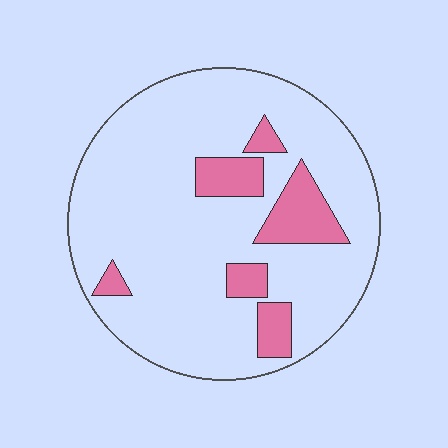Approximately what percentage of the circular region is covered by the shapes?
Approximately 15%.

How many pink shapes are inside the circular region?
6.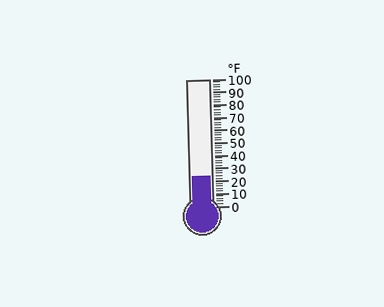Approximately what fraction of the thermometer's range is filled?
The thermometer is filled to approximately 25% of its range.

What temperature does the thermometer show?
The thermometer shows approximately 24°F.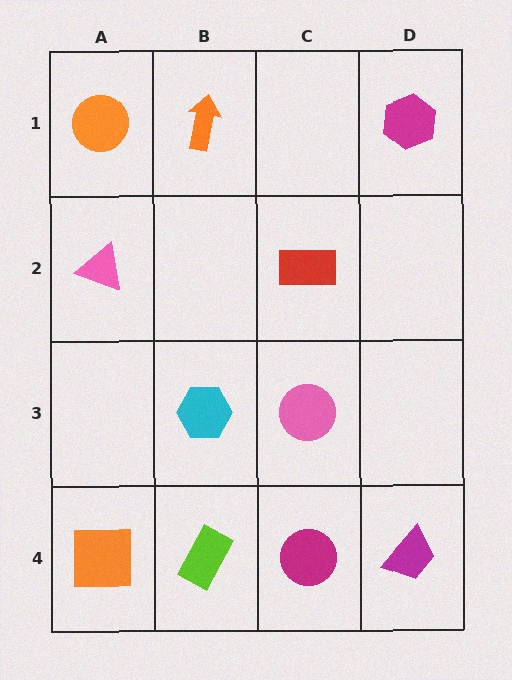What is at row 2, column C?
A red rectangle.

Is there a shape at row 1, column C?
No, that cell is empty.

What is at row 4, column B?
A lime rectangle.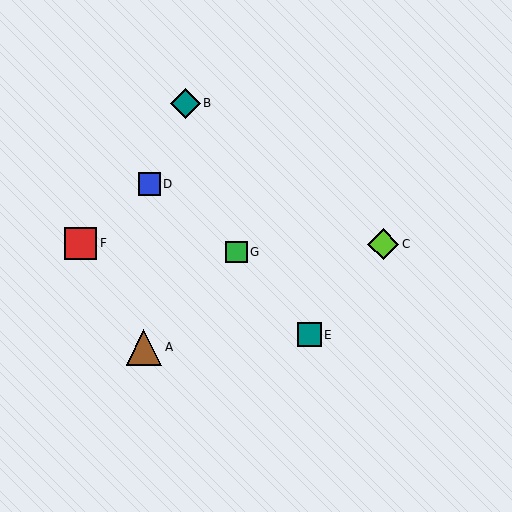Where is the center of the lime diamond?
The center of the lime diamond is at (383, 244).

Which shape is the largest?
The brown triangle (labeled A) is the largest.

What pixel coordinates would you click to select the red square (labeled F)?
Click at (81, 243) to select the red square F.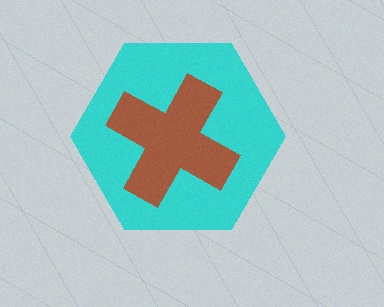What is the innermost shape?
The brown cross.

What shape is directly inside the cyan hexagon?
The brown cross.